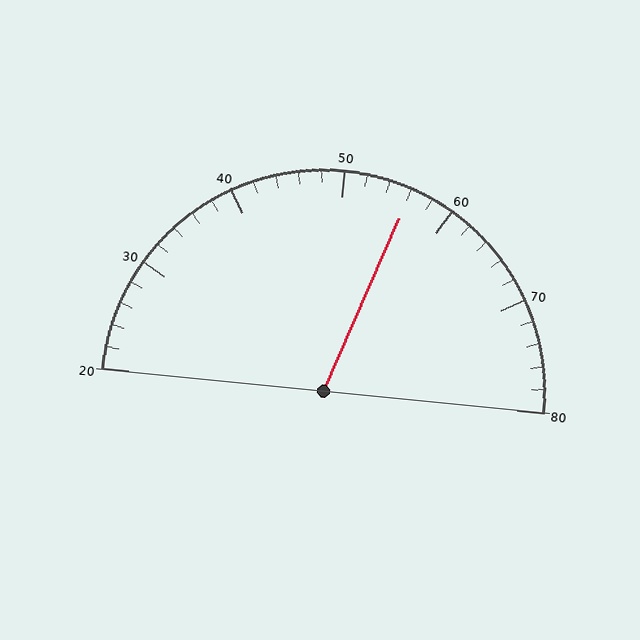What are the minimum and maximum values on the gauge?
The gauge ranges from 20 to 80.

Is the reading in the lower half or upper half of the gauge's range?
The reading is in the upper half of the range (20 to 80).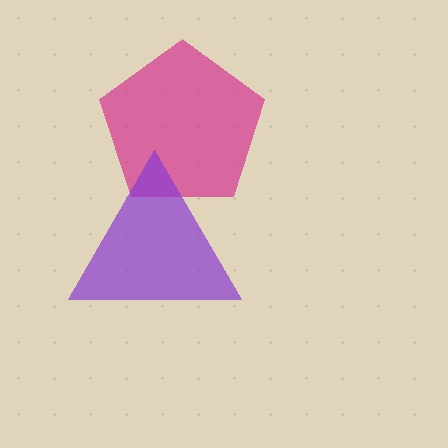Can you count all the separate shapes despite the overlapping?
Yes, there are 2 separate shapes.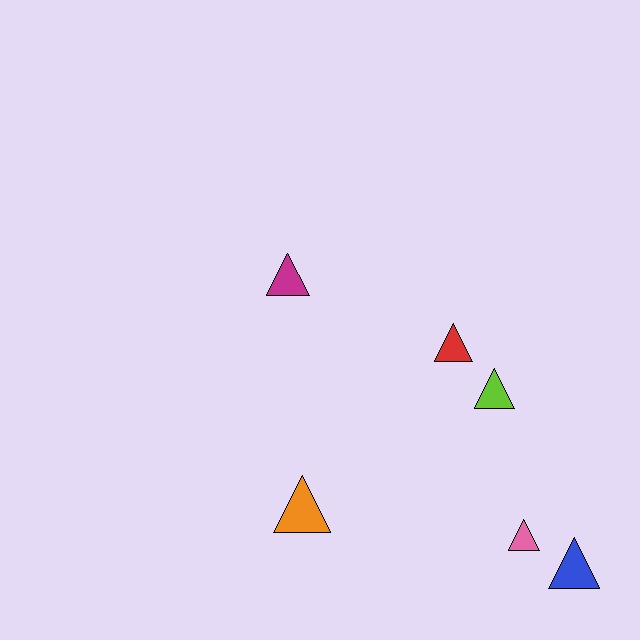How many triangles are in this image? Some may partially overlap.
There are 6 triangles.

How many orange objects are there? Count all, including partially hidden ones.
There is 1 orange object.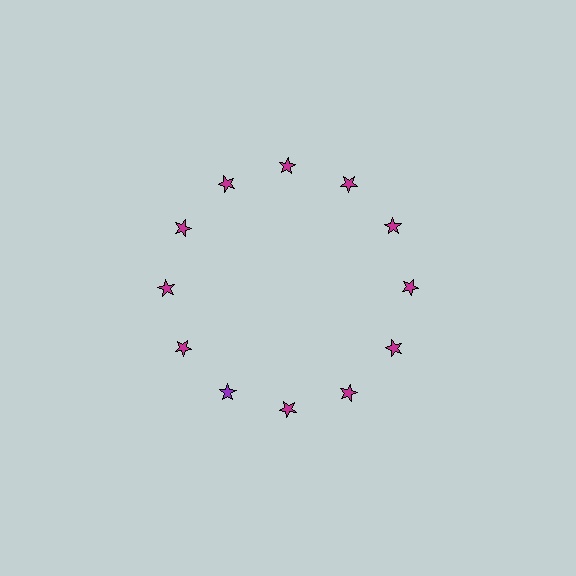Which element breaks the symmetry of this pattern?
The purple star at roughly the 7 o'clock position breaks the symmetry. All other shapes are magenta stars.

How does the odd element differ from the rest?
It has a different color: purple instead of magenta.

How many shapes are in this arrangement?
There are 12 shapes arranged in a ring pattern.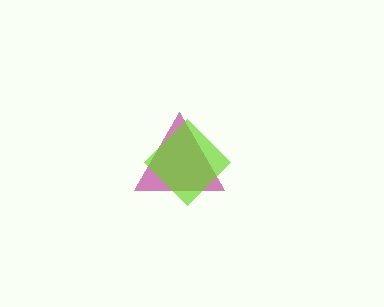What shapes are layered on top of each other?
The layered shapes are: a magenta triangle, a lime diamond.